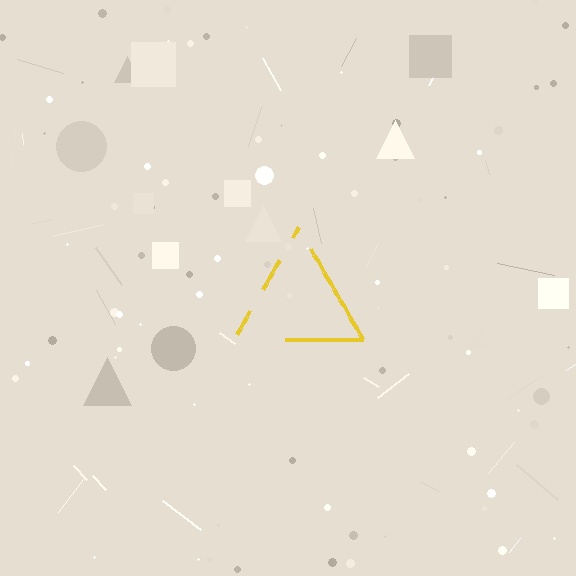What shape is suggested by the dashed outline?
The dashed outline suggests a triangle.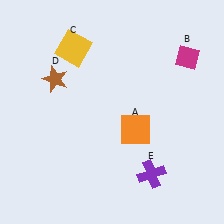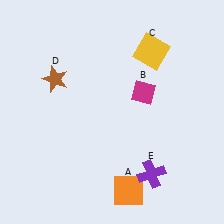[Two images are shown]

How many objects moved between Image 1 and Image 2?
3 objects moved between the two images.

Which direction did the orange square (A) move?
The orange square (A) moved down.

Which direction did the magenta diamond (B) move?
The magenta diamond (B) moved left.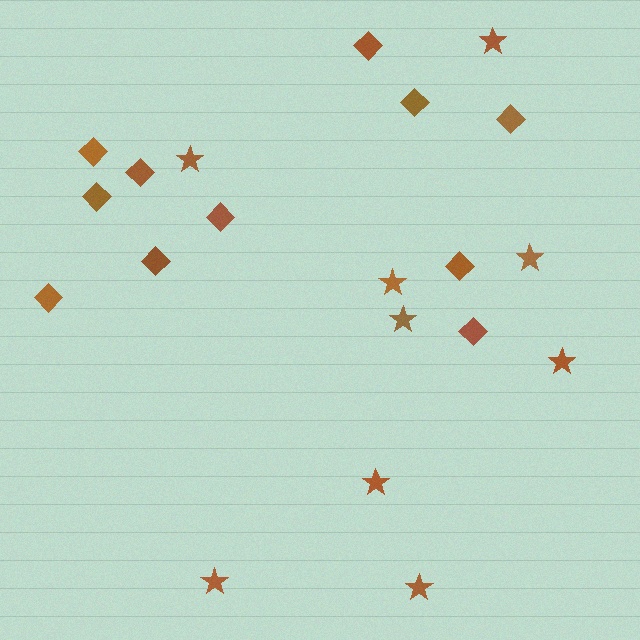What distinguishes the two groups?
There are 2 groups: one group of diamonds (11) and one group of stars (9).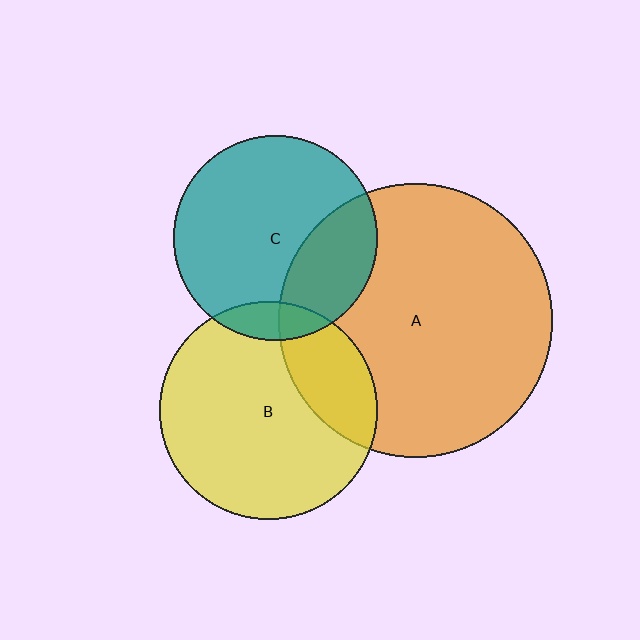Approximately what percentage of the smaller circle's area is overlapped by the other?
Approximately 25%.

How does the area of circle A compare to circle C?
Approximately 1.8 times.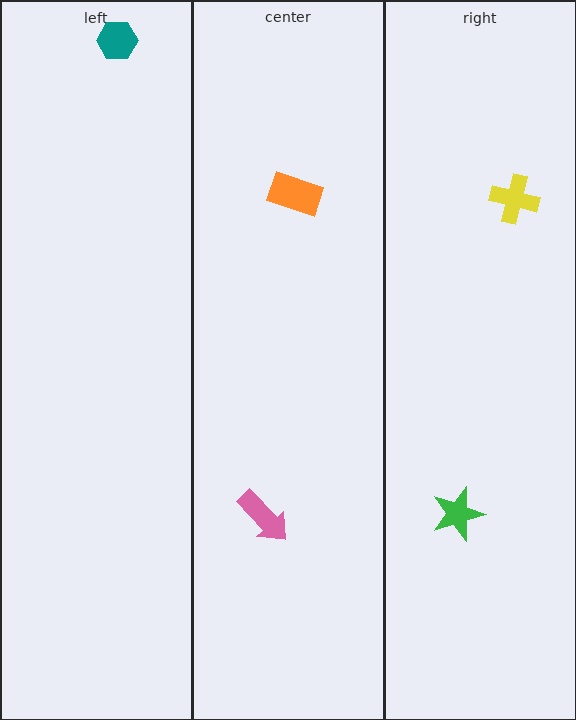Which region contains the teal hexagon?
The left region.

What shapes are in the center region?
The orange rectangle, the pink arrow.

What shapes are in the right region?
The yellow cross, the green star.